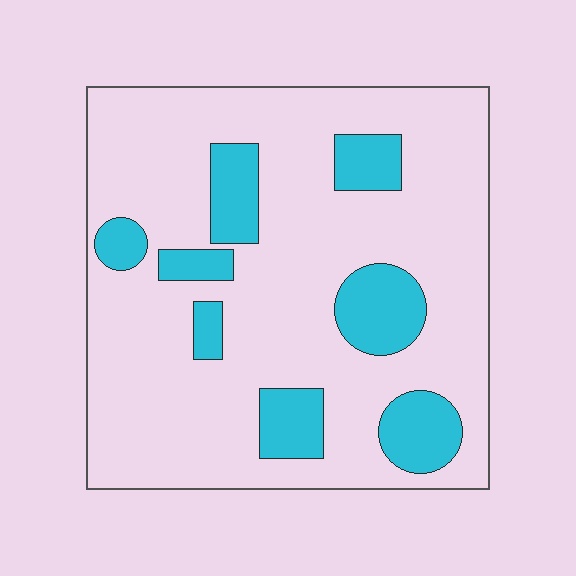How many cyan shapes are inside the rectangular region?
8.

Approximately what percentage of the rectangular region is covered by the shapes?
Approximately 20%.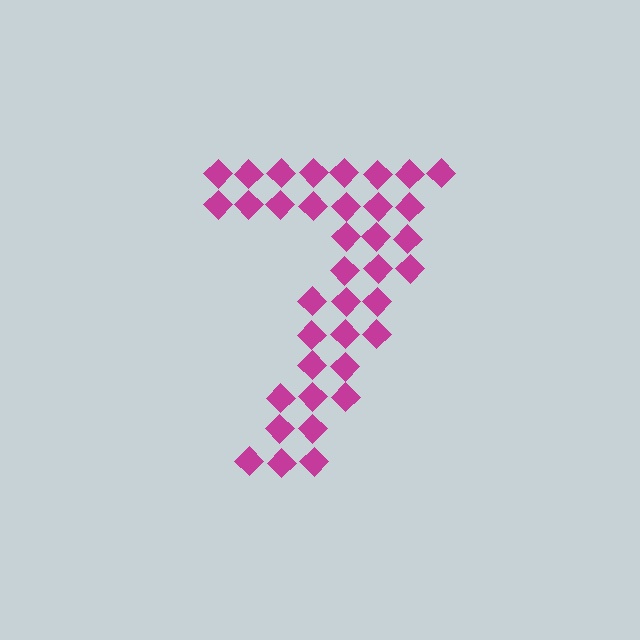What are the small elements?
The small elements are diamonds.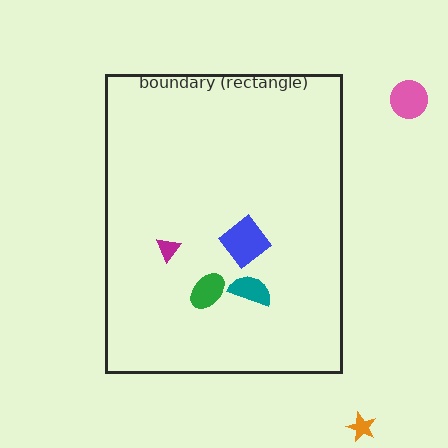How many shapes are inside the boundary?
4 inside, 2 outside.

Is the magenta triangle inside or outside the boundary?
Inside.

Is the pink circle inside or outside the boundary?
Outside.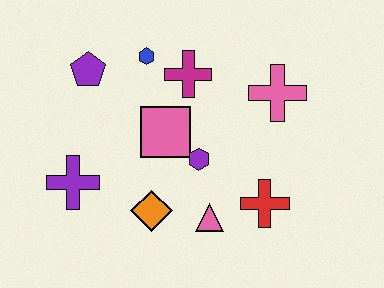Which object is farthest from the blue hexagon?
The red cross is farthest from the blue hexagon.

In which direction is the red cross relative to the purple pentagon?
The red cross is to the right of the purple pentagon.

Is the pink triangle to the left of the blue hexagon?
No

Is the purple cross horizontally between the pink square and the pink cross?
No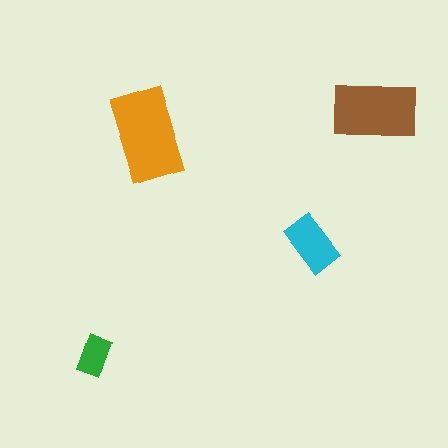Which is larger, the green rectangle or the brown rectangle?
The brown one.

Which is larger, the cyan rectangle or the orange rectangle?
The orange one.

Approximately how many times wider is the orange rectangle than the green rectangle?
About 2.5 times wider.